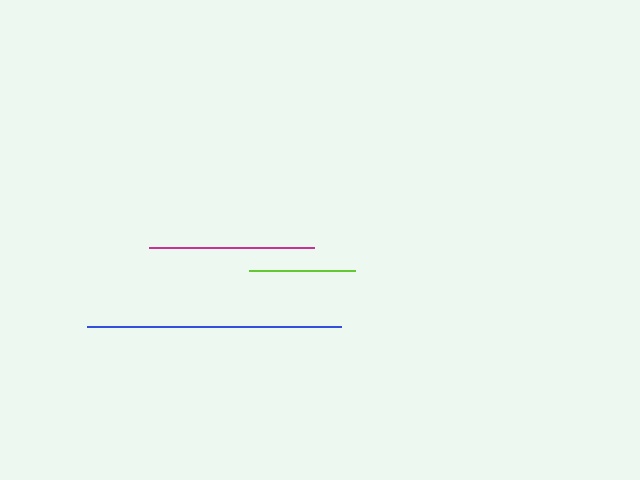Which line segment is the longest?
The blue line is the longest at approximately 254 pixels.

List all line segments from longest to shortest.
From longest to shortest: blue, magenta, lime.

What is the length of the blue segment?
The blue segment is approximately 254 pixels long.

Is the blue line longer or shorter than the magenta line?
The blue line is longer than the magenta line.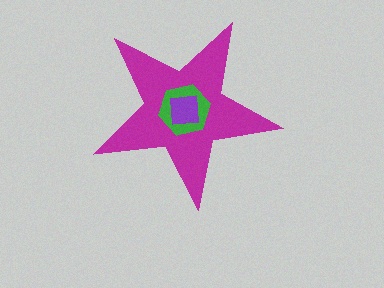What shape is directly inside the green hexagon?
The purple square.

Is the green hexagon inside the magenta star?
Yes.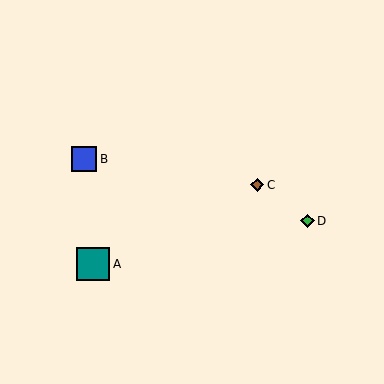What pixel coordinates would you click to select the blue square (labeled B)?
Click at (84, 159) to select the blue square B.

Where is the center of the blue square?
The center of the blue square is at (84, 159).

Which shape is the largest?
The teal square (labeled A) is the largest.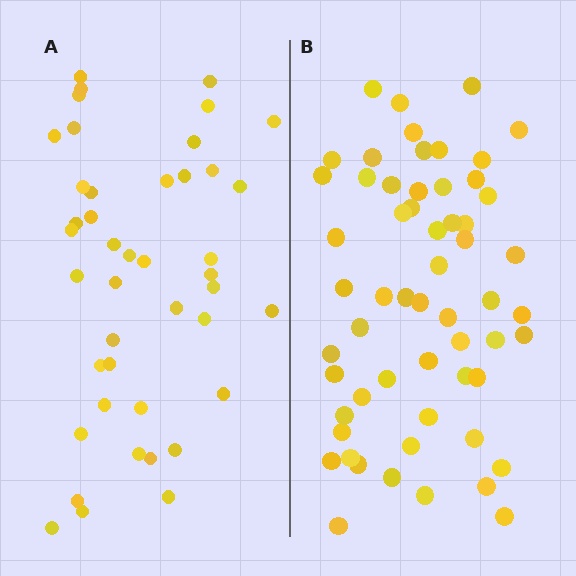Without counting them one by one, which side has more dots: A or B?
Region B (the right region) has more dots.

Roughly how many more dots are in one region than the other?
Region B has approximately 15 more dots than region A.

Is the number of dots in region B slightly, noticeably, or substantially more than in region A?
Region B has noticeably more, but not dramatically so. The ratio is roughly 1.3 to 1.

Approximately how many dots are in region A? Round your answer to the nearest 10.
About 40 dots. (The exact count is 43, which rounds to 40.)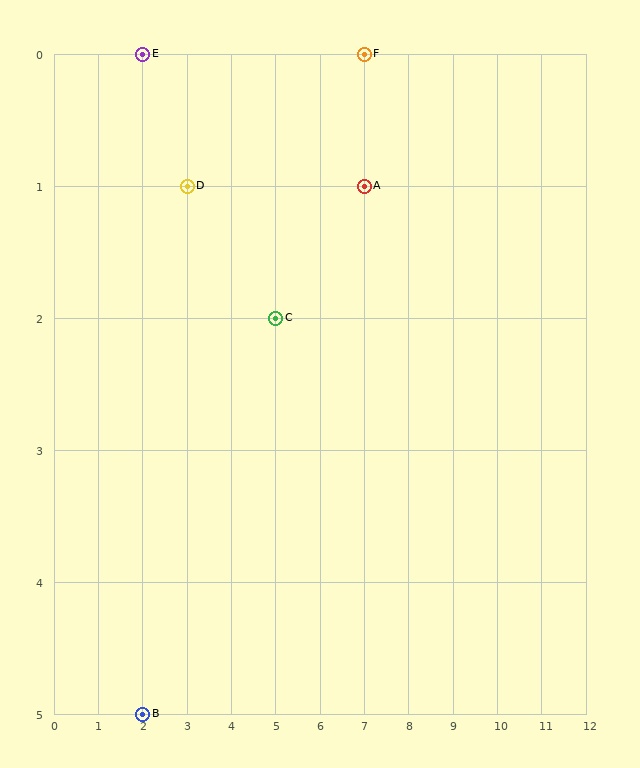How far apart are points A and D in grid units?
Points A and D are 4 columns apart.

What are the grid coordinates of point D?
Point D is at grid coordinates (3, 1).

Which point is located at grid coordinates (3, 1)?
Point D is at (3, 1).